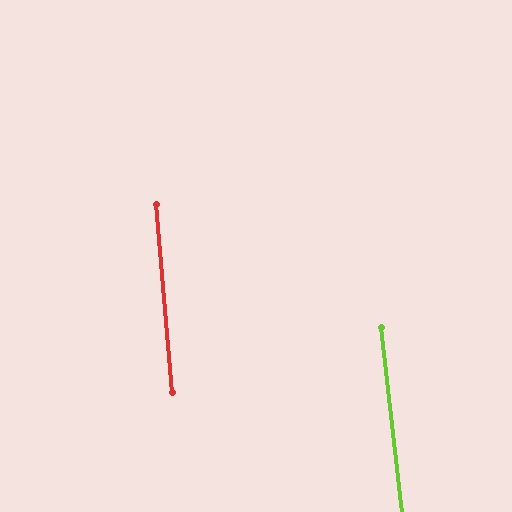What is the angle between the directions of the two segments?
Approximately 2 degrees.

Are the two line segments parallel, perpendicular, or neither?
Parallel — their directions differ by only 1.7°.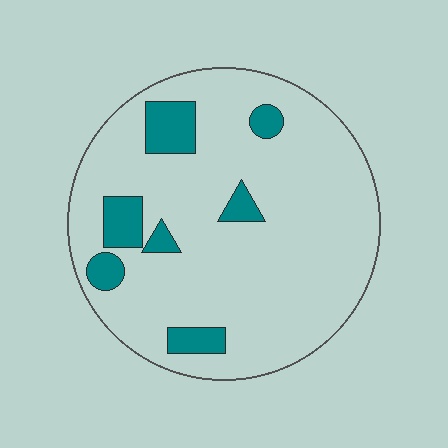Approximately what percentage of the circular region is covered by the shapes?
Approximately 15%.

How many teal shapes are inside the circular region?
7.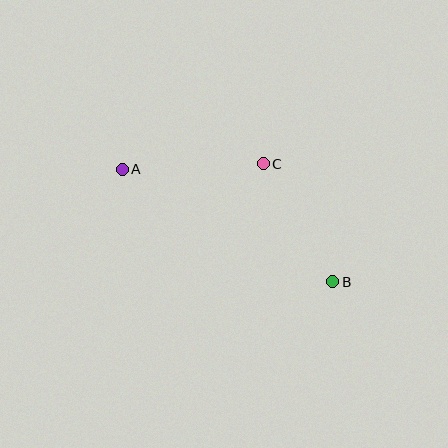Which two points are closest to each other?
Points B and C are closest to each other.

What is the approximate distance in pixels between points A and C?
The distance between A and C is approximately 141 pixels.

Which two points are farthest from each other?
Points A and B are farthest from each other.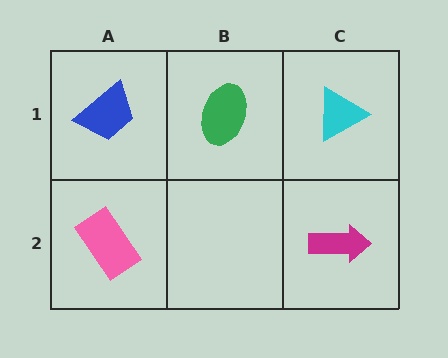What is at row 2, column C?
A magenta arrow.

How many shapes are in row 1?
3 shapes.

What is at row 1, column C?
A cyan triangle.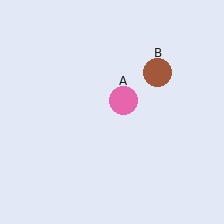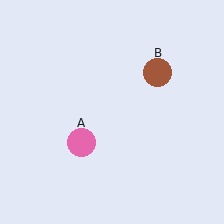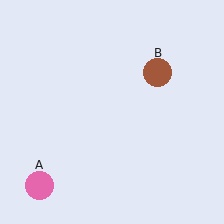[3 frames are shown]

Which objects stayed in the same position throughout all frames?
Brown circle (object B) remained stationary.